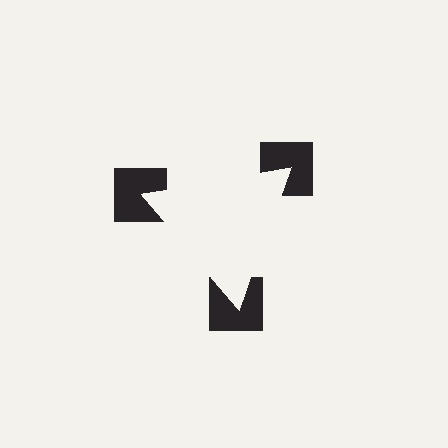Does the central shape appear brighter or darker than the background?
It typically appears slightly brighter than the background, even though no actual brightness change is drawn.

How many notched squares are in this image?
There are 3 — one at each vertex of the illusory triangle.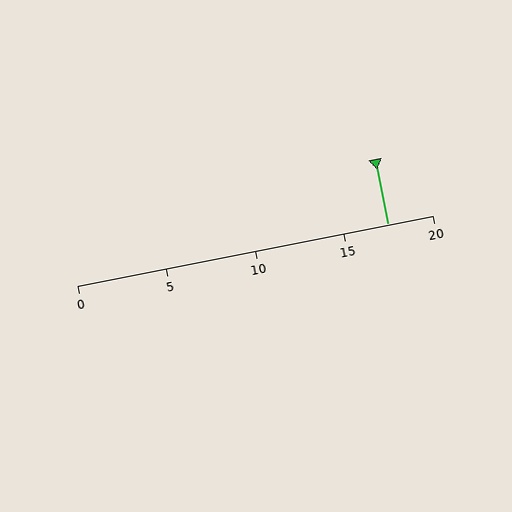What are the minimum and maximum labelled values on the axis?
The axis runs from 0 to 20.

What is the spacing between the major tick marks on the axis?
The major ticks are spaced 5 apart.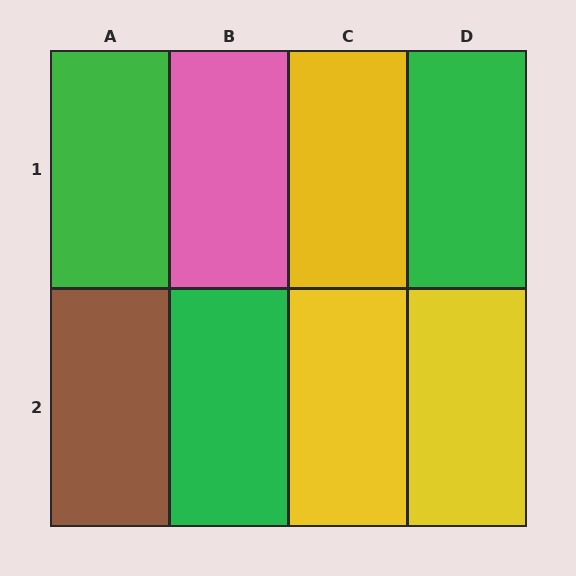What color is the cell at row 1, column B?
Pink.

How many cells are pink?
1 cell is pink.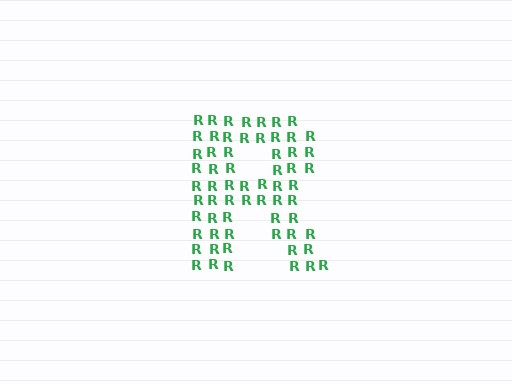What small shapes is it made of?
It is made of small letter R's.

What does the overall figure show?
The overall figure shows the letter R.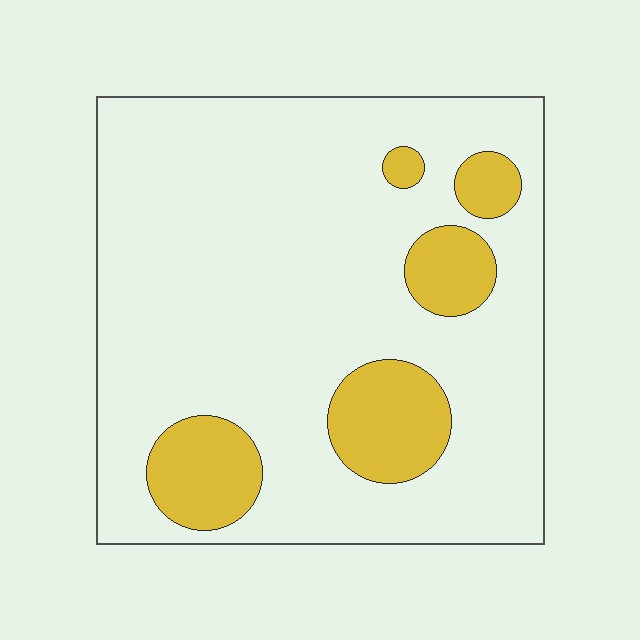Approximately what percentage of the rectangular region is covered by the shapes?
Approximately 15%.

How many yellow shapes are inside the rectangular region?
5.